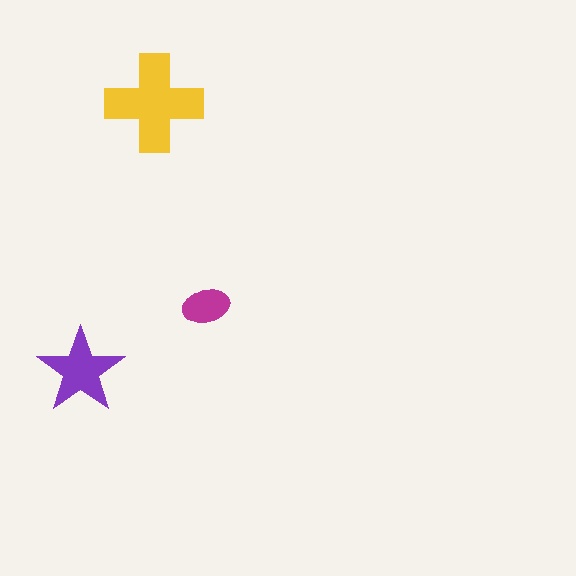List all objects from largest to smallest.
The yellow cross, the purple star, the magenta ellipse.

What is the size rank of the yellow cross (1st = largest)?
1st.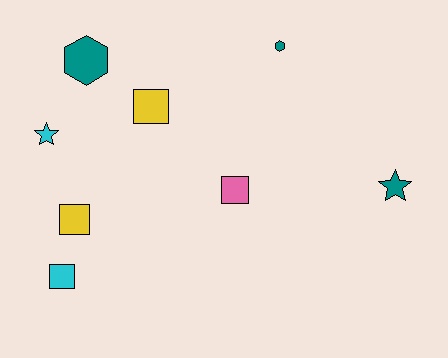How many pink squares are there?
There is 1 pink square.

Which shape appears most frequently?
Square, with 4 objects.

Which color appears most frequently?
Teal, with 3 objects.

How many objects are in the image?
There are 8 objects.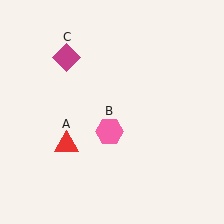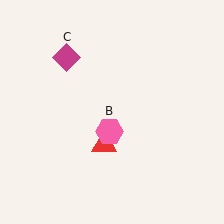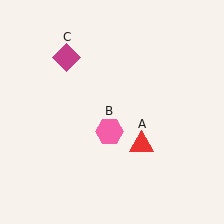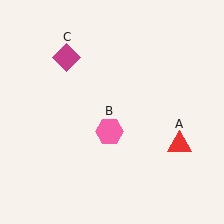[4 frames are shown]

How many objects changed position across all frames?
1 object changed position: red triangle (object A).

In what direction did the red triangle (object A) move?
The red triangle (object A) moved right.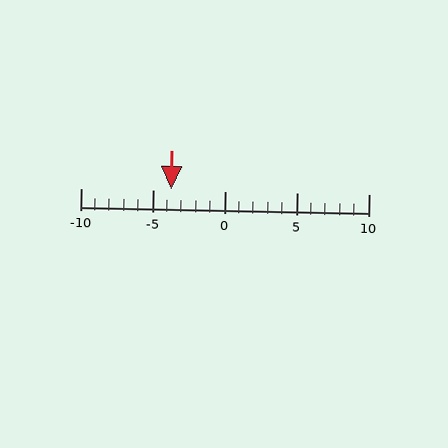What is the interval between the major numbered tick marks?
The major tick marks are spaced 5 units apart.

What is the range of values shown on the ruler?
The ruler shows values from -10 to 10.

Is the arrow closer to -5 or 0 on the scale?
The arrow is closer to -5.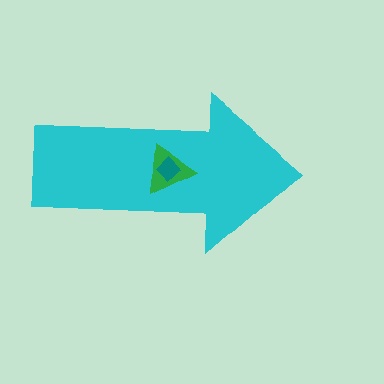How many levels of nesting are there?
3.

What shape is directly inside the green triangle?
The teal diamond.